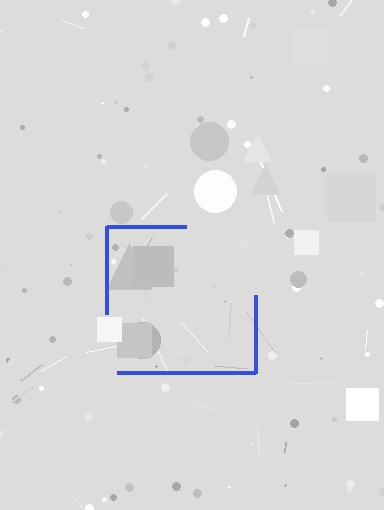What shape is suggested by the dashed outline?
The dashed outline suggests a square.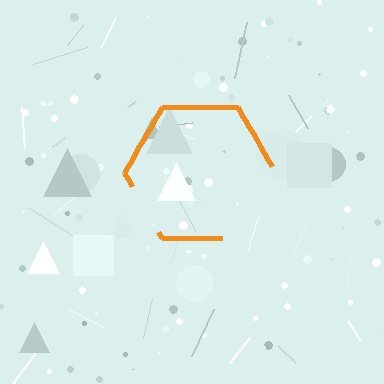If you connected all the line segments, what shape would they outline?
They would outline a hexagon.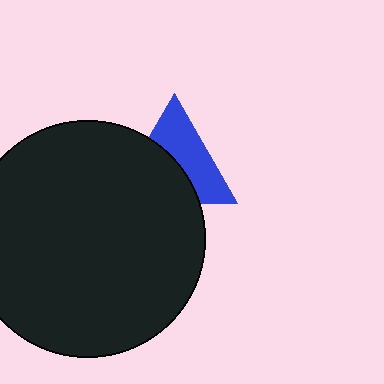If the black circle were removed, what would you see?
You would see the complete blue triangle.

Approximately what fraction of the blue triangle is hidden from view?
Roughly 49% of the blue triangle is hidden behind the black circle.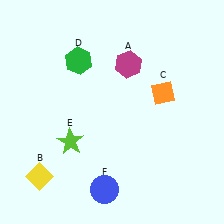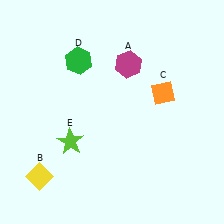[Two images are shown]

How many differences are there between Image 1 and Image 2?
There is 1 difference between the two images.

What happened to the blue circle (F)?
The blue circle (F) was removed in Image 2. It was in the bottom-left area of Image 1.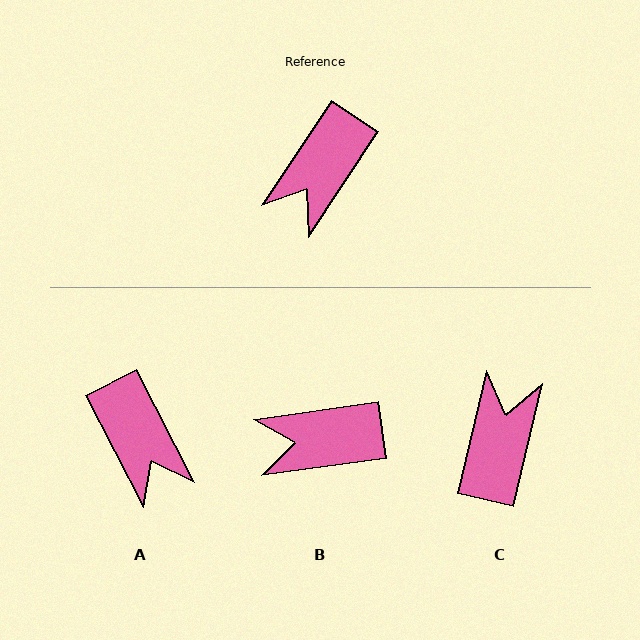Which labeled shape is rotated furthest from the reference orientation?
C, about 160 degrees away.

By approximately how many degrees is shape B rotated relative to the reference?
Approximately 48 degrees clockwise.